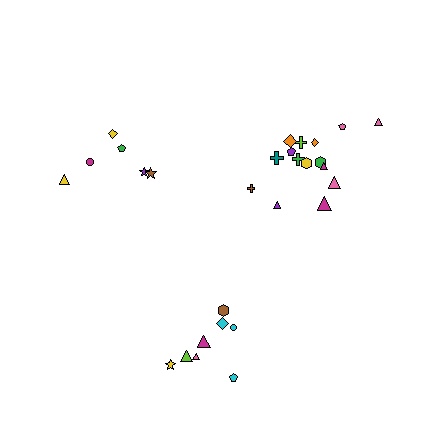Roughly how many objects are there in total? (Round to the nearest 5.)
Roughly 30 objects in total.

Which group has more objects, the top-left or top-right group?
The top-right group.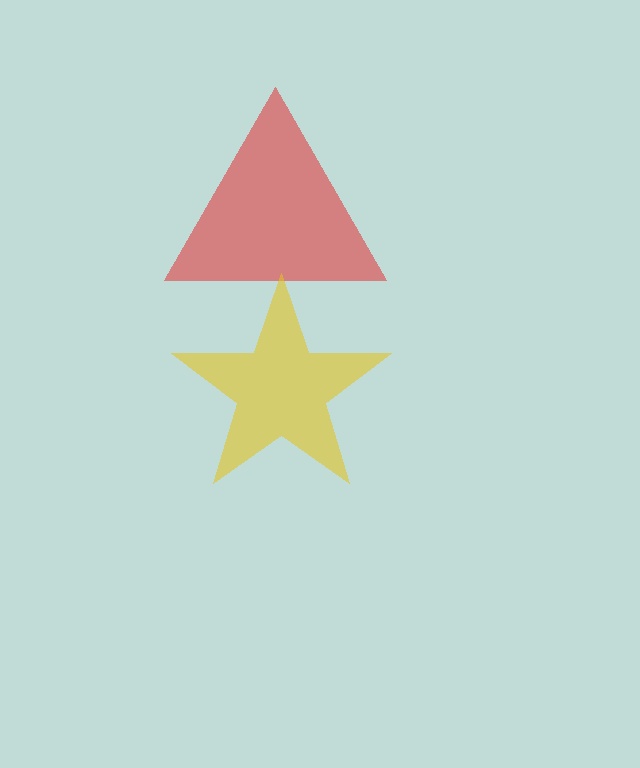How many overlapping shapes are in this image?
There are 2 overlapping shapes in the image.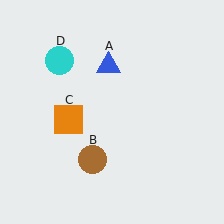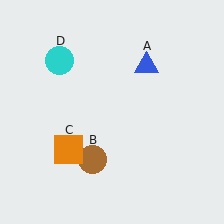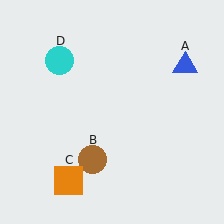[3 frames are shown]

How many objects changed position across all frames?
2 objects changed position: blue triangle (object A), orange square (object C).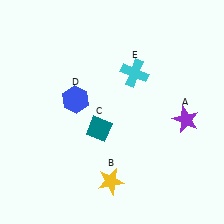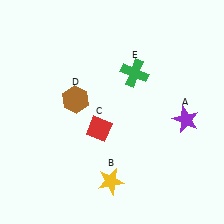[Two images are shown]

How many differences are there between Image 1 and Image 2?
There are 3 differences between the two images.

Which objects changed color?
C changed from teal to red. D changed from blue to brown. E changed from cyan to green.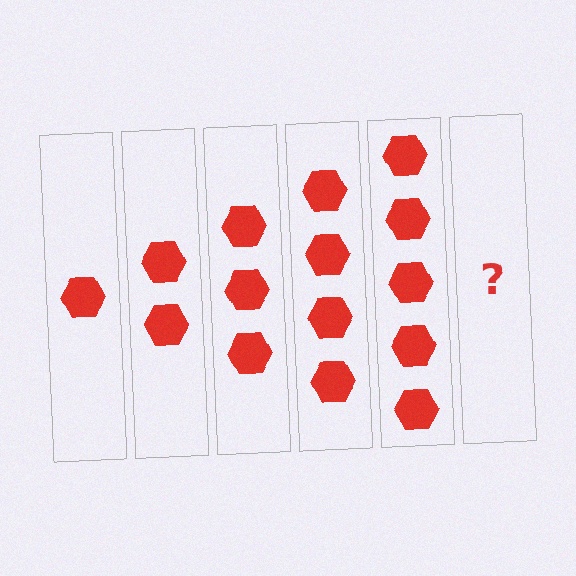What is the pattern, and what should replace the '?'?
The pattern is that each step adds one more hexagon. The '?' should be 6 hexagons.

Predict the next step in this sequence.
The next step is 6 hexagons.